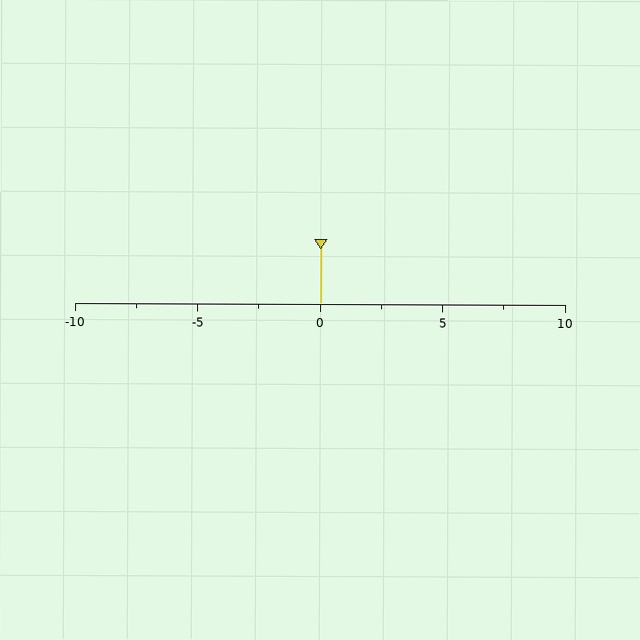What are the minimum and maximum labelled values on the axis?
The axis runs from -10 to 10.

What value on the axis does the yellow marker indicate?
The marker indicates approximately 0.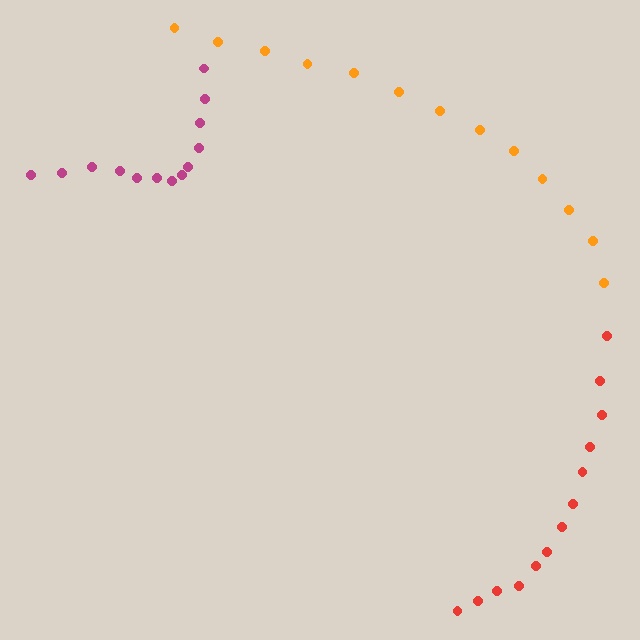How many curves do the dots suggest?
There are 3 distinct paths.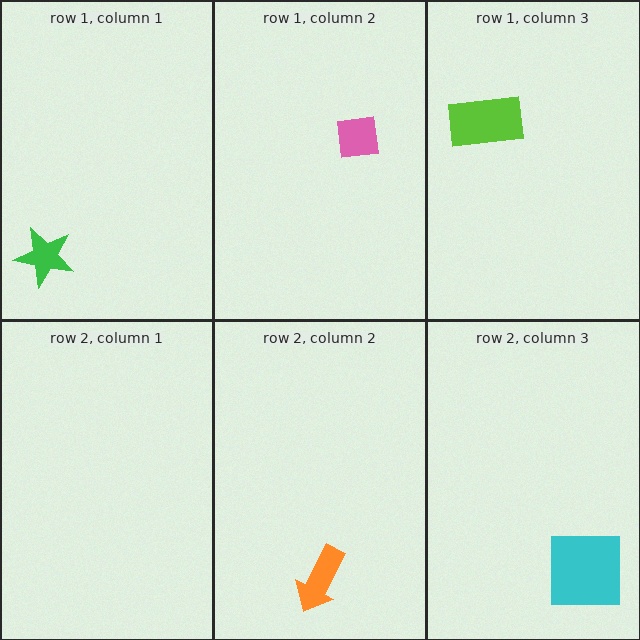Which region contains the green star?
The row 1, column 1 region.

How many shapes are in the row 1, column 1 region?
1.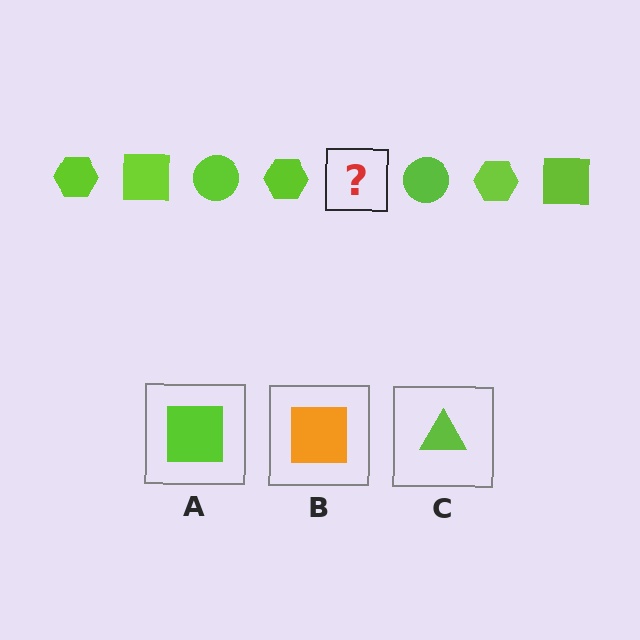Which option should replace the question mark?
Option A.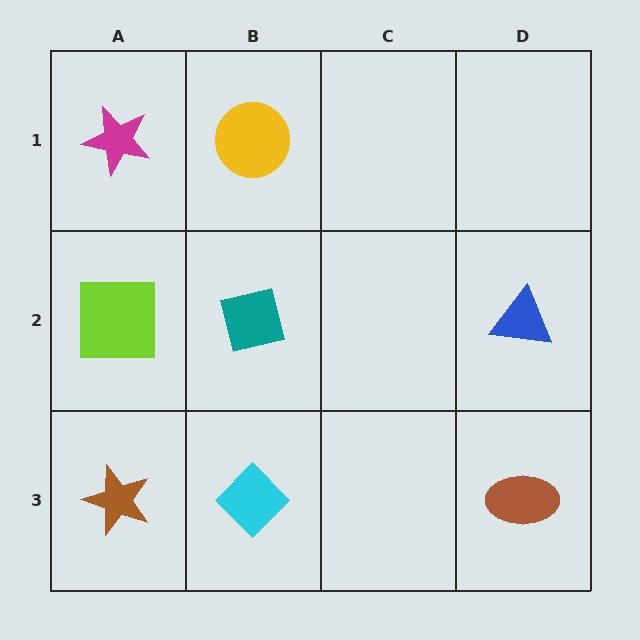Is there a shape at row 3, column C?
No, that cell is empty.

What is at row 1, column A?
A magenta star.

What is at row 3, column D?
A brown ellipse.